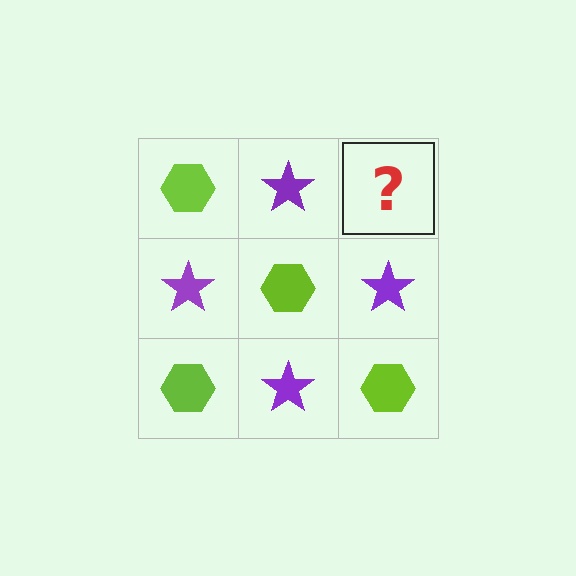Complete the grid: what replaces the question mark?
The question mark should be replaced with a lime hexagon.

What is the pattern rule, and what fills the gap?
The rule is that it alternates lime hexagon and purple star in a checkerboard pattern. The gap should be filled with a lime hexagon.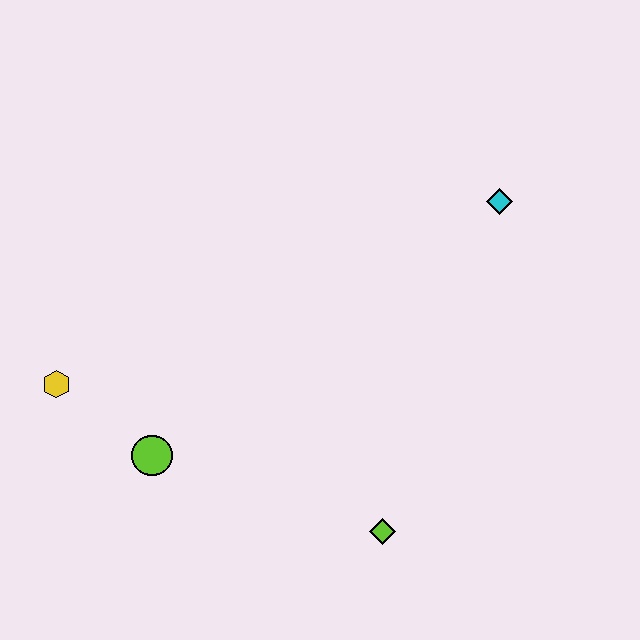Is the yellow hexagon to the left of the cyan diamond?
Yes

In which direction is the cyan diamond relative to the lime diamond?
The cyan diamond is above the lime diamond.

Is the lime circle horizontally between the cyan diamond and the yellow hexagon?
Yes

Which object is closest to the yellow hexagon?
The lime circle is closest to the yellow hexagon.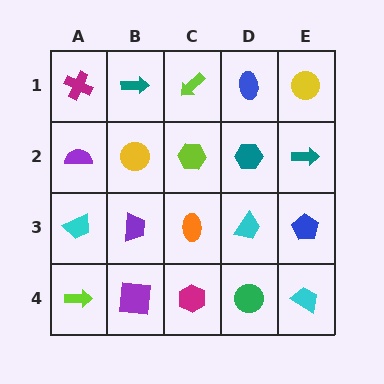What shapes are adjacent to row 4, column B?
A purple trapezoid (row 3, column B), a lime arrow (row 4, column A), a magenta hexagon (row 4, column C).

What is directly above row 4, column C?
An orange ellipse.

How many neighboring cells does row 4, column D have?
3.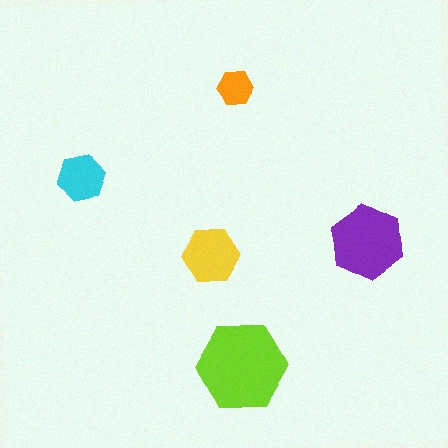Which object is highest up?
The orange hexagon is topmost.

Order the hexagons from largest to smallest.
the lime one, the purple one, the yellow one, the cyan one, the orange one.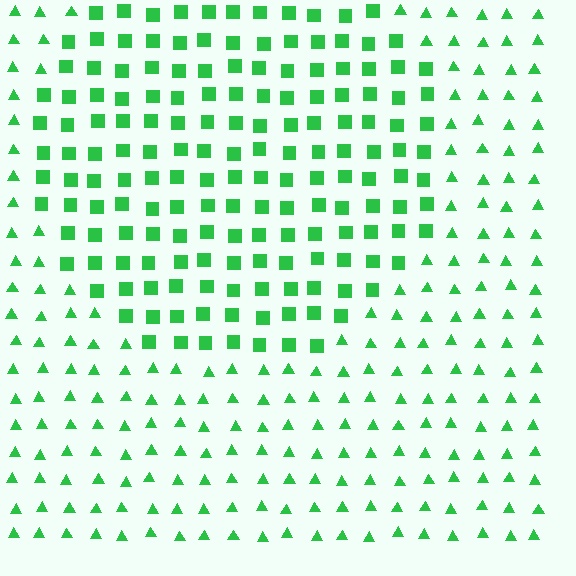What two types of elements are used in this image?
The image uses squares inside the circle region and triangles outside it.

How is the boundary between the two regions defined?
The boundary is defined by a change in element shape: squares inside vs. triangles outside. All elements share the same color and spacing.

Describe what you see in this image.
The image is filled with small green elements arranged in a uniform grid. A circle-shaped region contains squares, while the surrounding area contains triangles. The boundary is defined purely by the change in element shape.